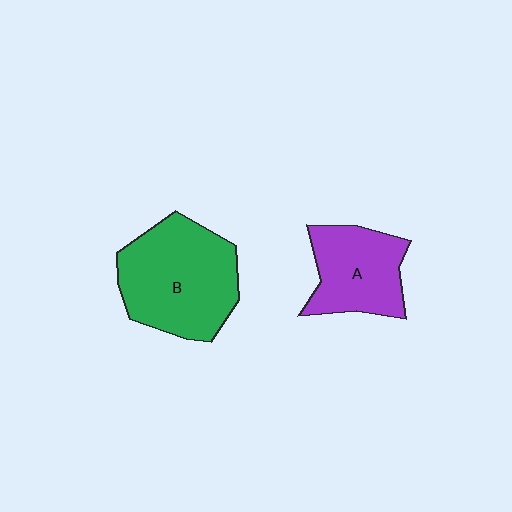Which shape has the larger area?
Shape B (green).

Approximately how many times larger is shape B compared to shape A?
Approximately 1.5 times.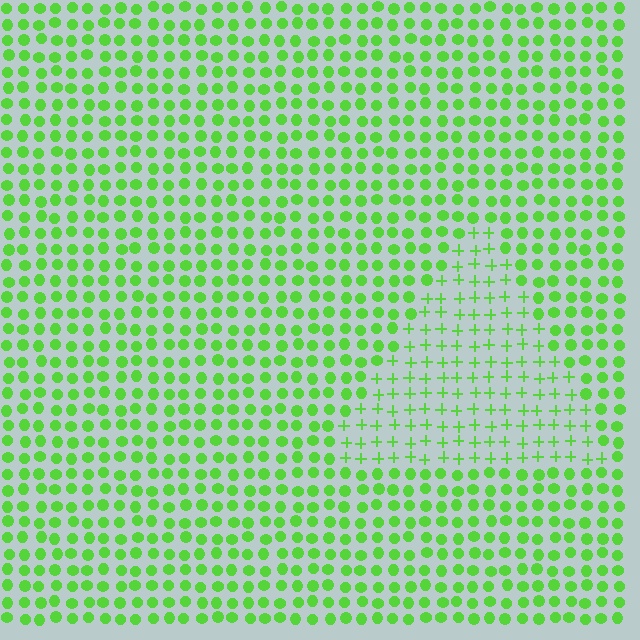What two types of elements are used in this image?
The image uses plus signs inside the triangle region and circles outside it.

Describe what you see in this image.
The image is filled with small lime elements arranged in a uniform grid. A triangle-shaped region contains plus signs, while the surrounding area contains circles. The boundary is defined purely by the change in element shape.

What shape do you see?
I see a triangle.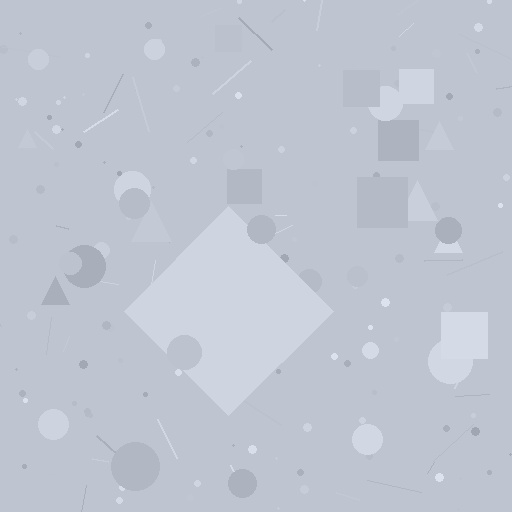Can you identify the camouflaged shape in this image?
The camouflaged shape is a diamond.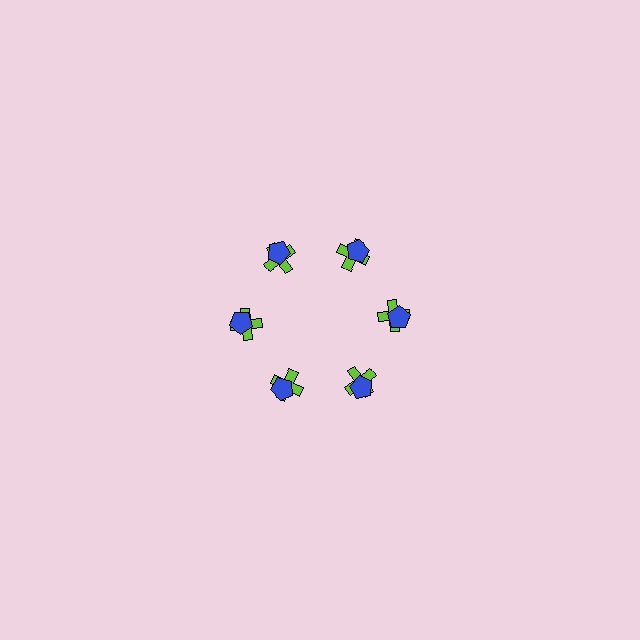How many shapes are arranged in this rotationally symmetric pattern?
There are 12 shapes, arranged in 6 groups of 2.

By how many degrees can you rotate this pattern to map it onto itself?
The pattern maps onto itself every 60 degrees of rotation.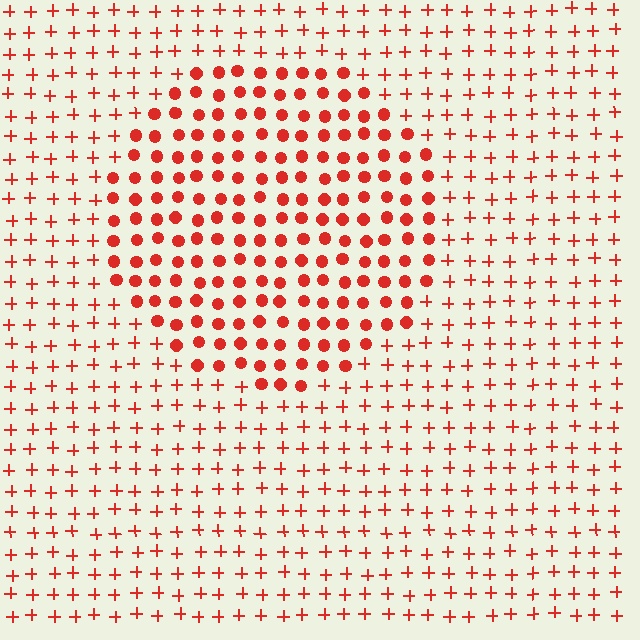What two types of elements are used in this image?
The image uses circles inside the circle region and plus signs outside it.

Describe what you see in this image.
The image is filled with small red elements arranged in a uniform grid. A circle-shaped region contains circles, while the surrounding area contains plus signs. The boundary is defined purely by the change in element shape.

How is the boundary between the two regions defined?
The boundary is defined by a change in element shape: circles inside vs. plus signs outside. All elements share the same color and spacing.